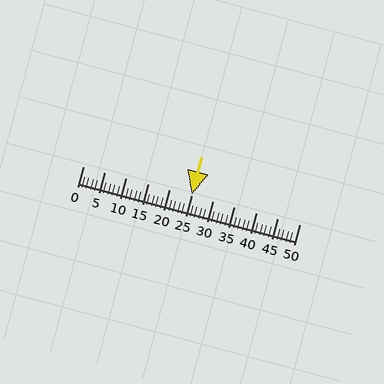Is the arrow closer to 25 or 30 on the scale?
The arrow is closer to 25.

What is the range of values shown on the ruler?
The ruler shows values from 0 to 50.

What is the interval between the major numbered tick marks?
The major tick marks are spaced 5 units apart.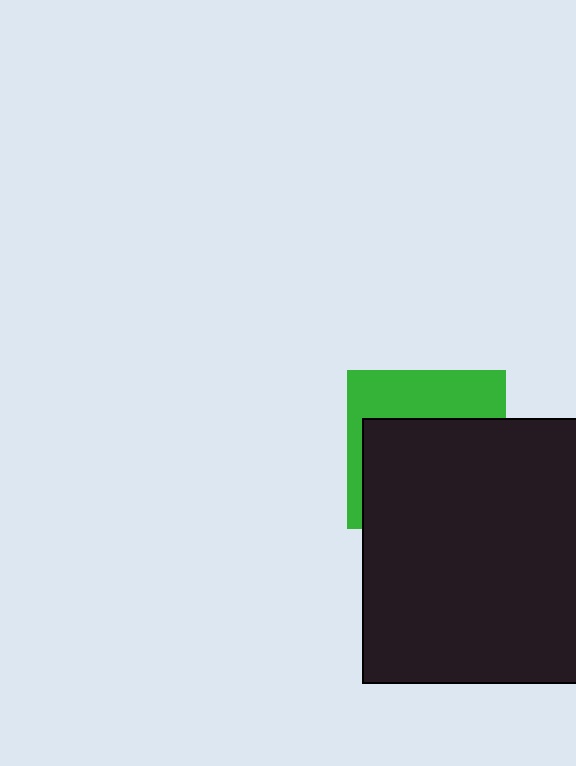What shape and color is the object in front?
The object in front is a black square.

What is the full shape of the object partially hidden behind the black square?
The partially hidden object is a green square.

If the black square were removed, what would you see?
You would see the complete green square.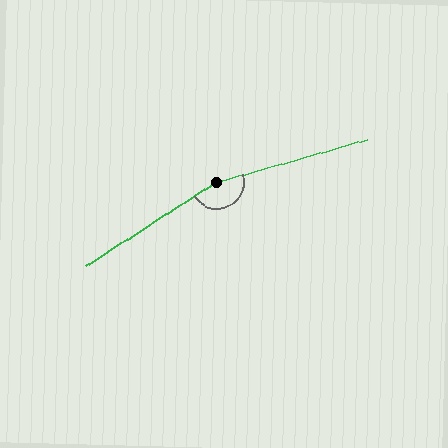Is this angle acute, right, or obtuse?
It is obtuse.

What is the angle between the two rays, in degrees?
Approximately 163 degrees.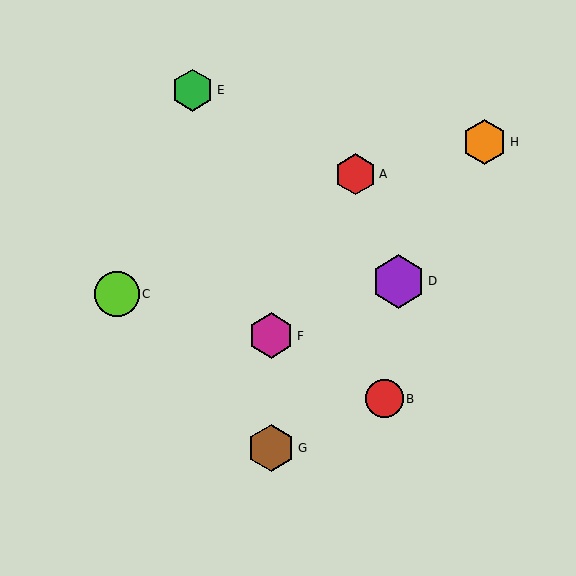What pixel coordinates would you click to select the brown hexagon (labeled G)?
Click at (271, 448) to select the brown hexagon G.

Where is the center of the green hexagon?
The center of the green hexagon is at (192, 90).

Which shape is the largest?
The purple hexagon (labeled D) is the largest.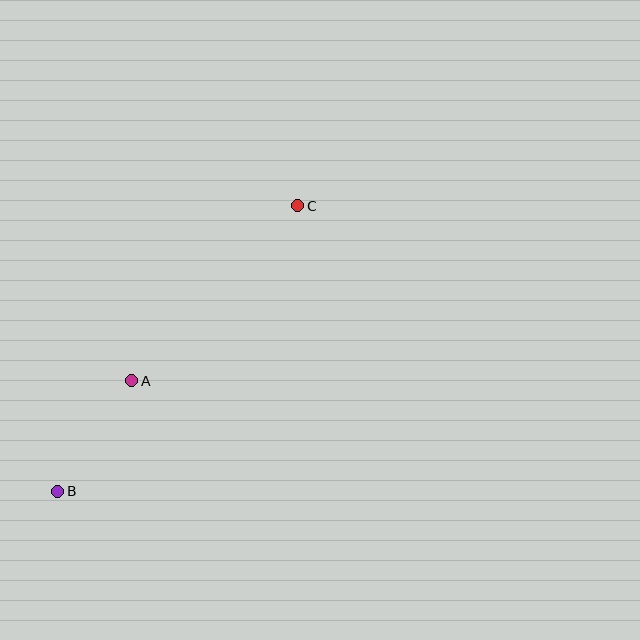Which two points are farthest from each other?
Points B and C are farthest from each other.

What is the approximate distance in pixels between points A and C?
The distance between A and C is approximately 241 pixels.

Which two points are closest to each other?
Points A and B are closest to each other.